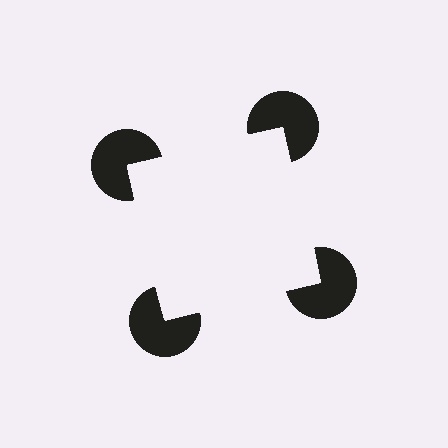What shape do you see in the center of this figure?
An illusory square — its edges are inferred from the aligned wedge cuts in the pac-man discs, not physically drawn.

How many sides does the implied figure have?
4 sides.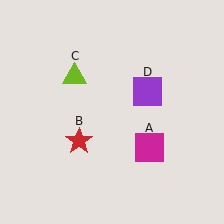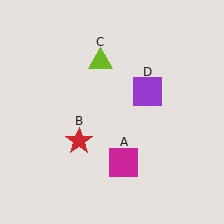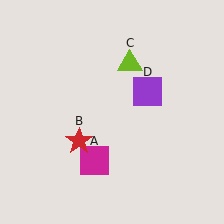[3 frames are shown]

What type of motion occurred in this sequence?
The magenta square (object A), lime triangle (object C) rotated clockwise around the center of the scene.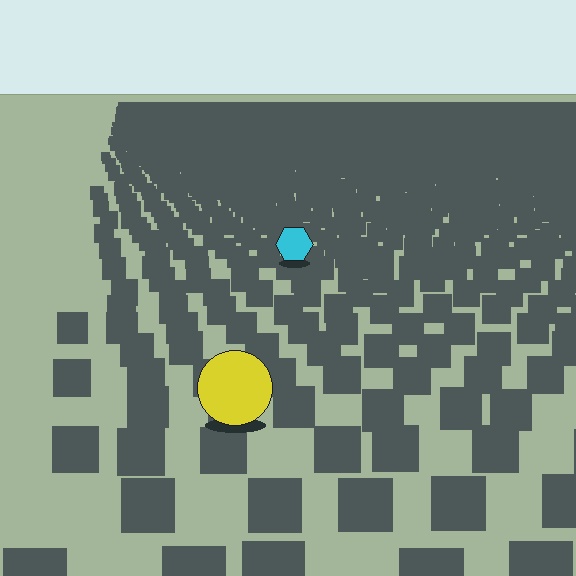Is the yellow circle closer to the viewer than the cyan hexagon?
Yes. The yellow circle is closer — you can tell from the texture gradient: the ground texture is coarser near it.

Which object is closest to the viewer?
The yellow circle is closest. The texture marks near it are larger and more spread out.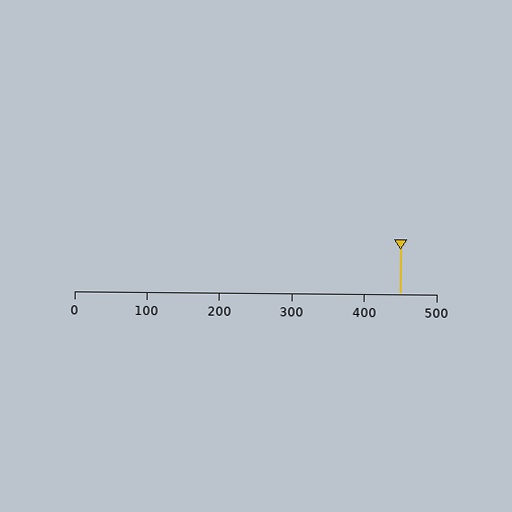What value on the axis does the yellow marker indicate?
The marker indicates approximately 450.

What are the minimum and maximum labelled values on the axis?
The axis runs from 0 to 500.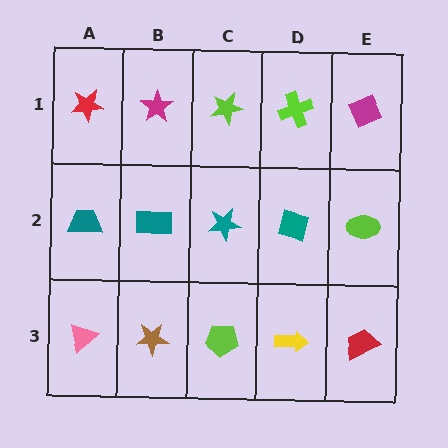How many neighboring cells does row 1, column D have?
3.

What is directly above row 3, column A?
A teal trapezoid.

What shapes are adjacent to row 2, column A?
A red star (row 1, column A), a pink triangle (row 3, column A), a teal rectangle (row 2, column B).